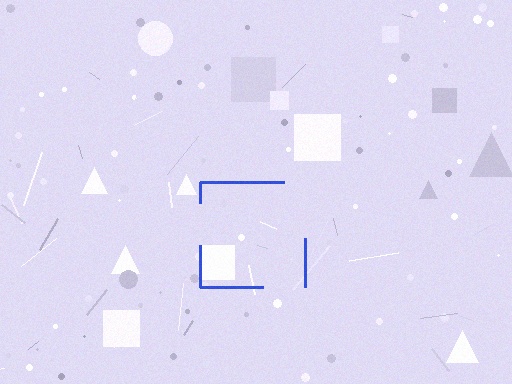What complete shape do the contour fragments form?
The contour fragments form a square.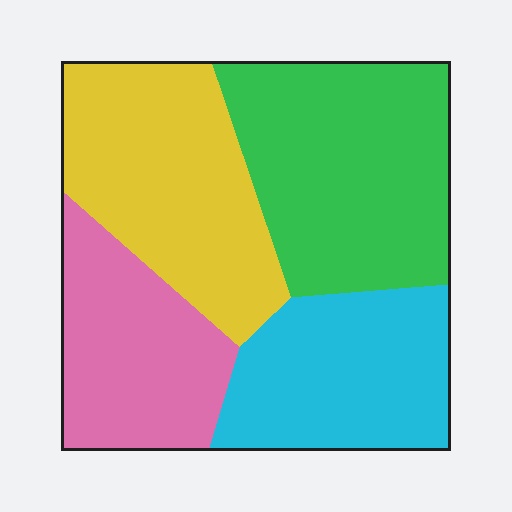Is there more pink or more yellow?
Yellow.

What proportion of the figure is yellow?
Yellow covers roughly 25% of the figure.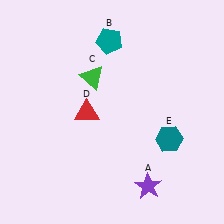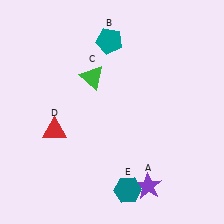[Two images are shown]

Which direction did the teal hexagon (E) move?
The teal hexagon (E) moved down.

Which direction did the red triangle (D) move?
The red triangle (D) moved left.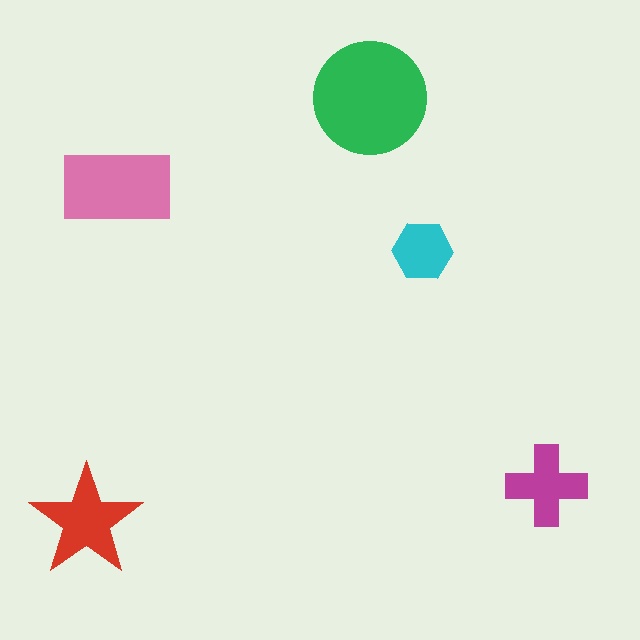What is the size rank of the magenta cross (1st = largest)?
4th.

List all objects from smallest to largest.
The cyan hexagon, the magenta cross, the red star, the pink rectangle, the green circle.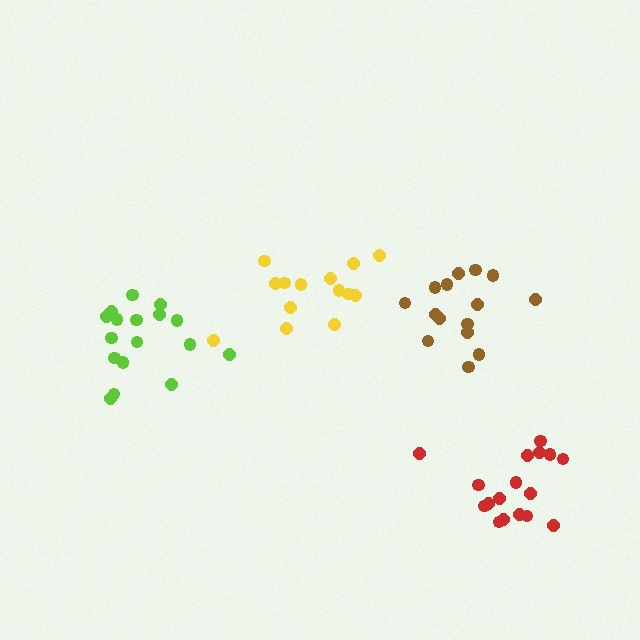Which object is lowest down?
The red cluster is bottommost.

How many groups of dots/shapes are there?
There are 4 groups.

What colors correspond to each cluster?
The clusters are colored: brown, yellow, lime, red.